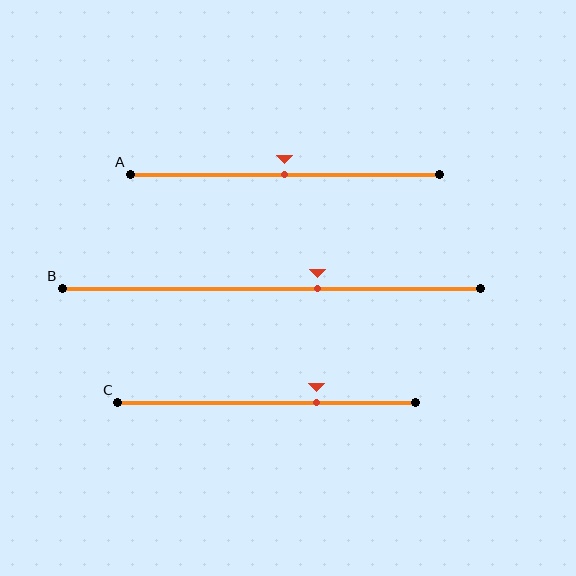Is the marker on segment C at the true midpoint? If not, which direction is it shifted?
No, the marker on segment C is shifted to the right by about 17% of the segment length.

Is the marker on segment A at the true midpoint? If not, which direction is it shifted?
Yes, the marker on segment A is at the true midpoint.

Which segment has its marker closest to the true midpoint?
Segment A has its marker closest to the true midpoint.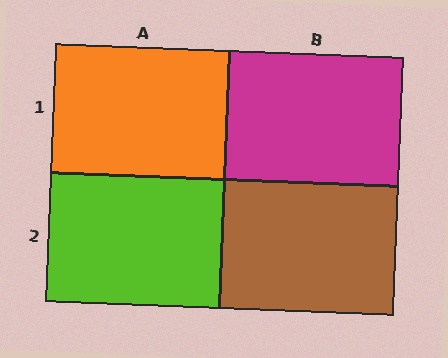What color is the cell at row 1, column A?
Orange.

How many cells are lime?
1 cell is lime.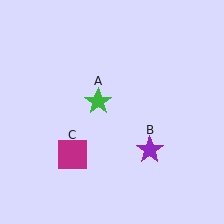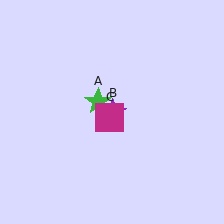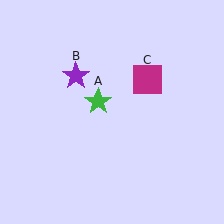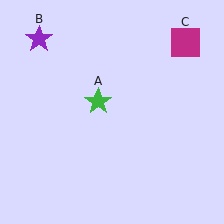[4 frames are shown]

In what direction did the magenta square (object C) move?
The magenta square (object C) moved up and to the right.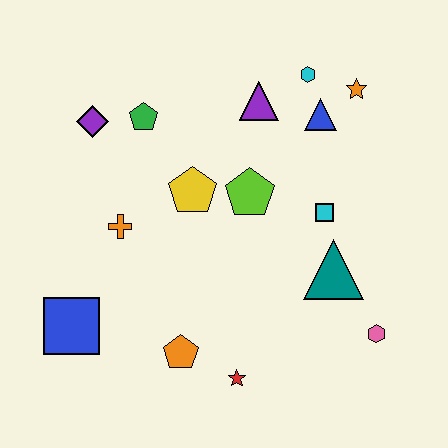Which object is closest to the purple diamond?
The green pentagon is closest to the purple diamond.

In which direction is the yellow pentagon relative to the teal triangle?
The yellow pentagon is to the left of the teal triangle.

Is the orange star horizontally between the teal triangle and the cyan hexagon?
No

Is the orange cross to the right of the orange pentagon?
No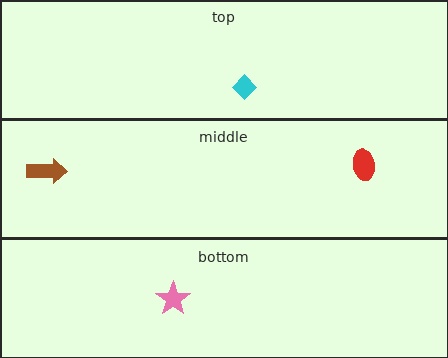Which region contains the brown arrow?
The middle region.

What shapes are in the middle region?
The red ellipse, the brown arrow.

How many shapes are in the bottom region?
1.